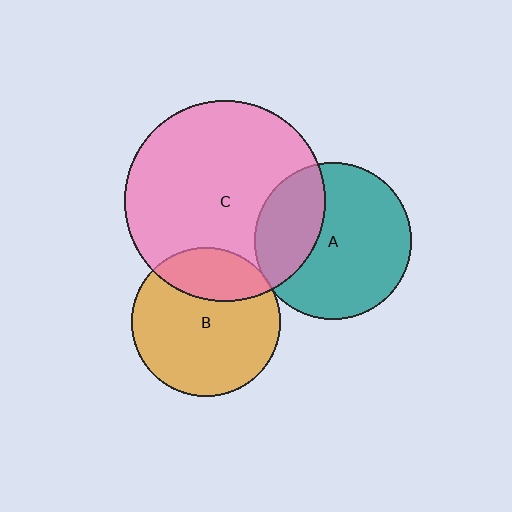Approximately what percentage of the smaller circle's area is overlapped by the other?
Approximately 30%.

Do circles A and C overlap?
Yes.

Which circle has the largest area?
Circle C (pink).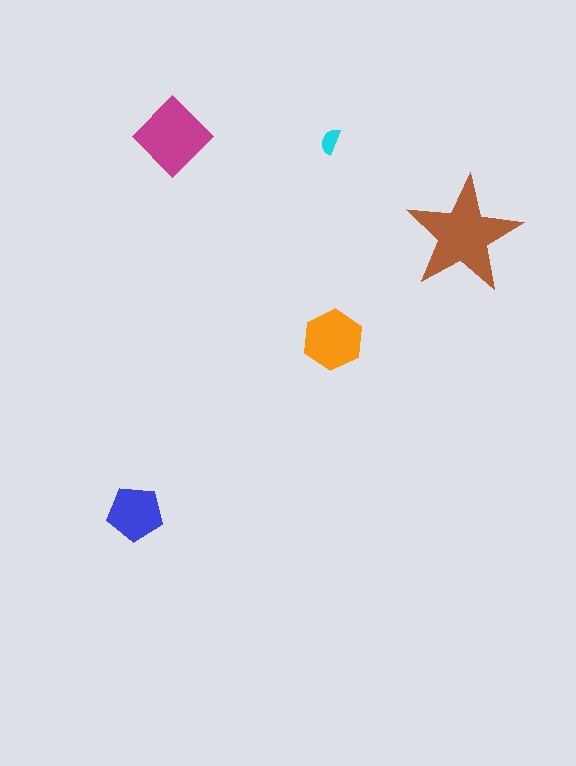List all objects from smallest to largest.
The cyan semicircle, the blue pentagon, the orange hexagon, the magenta diamond, the brown star.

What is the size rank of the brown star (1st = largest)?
1st.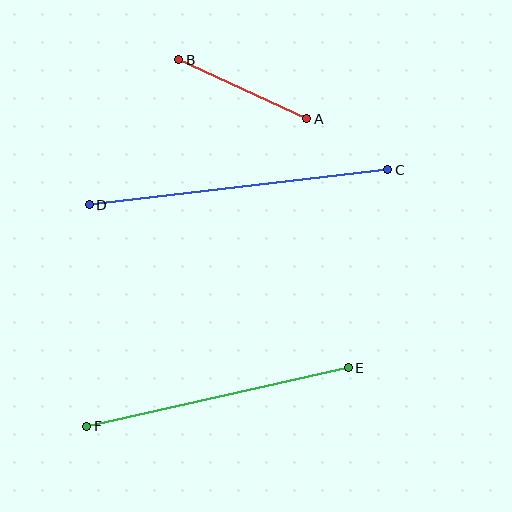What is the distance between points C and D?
The distance is approximately 300 pixels.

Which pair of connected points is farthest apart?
Points C and D are farthest apart.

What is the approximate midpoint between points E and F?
The midpoint is at approximately (218, 397) pixels.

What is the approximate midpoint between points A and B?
The midpoint is at approximately (243, 89) pixels.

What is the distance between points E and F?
The distance is approximately 268 pixels.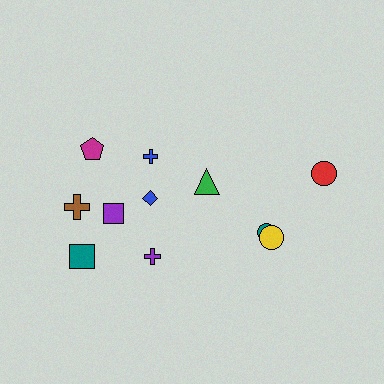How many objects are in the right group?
There are 4 objects.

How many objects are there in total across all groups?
There are 11 objects.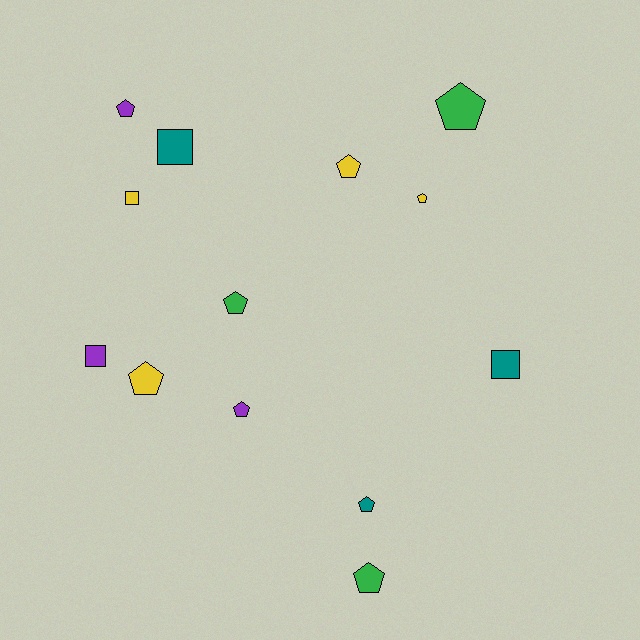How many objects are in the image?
There are 13 objects.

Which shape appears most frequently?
Pentagon, with 9 objects.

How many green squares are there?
There are no green squares.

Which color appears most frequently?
Yellow, with 4 objects.